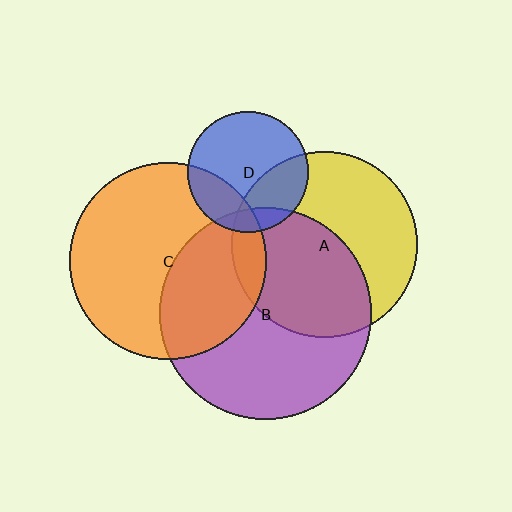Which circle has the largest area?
Circle B (purple).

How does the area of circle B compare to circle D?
Approximately 3.1 times.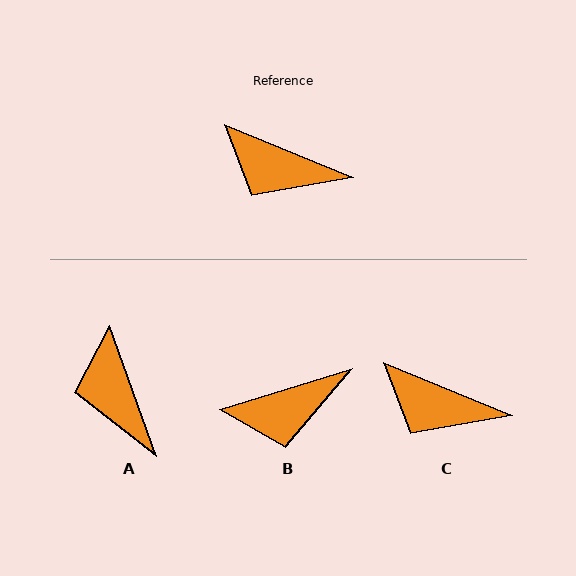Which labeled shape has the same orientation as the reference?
C.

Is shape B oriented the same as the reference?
No, it is off by about 39 degrees.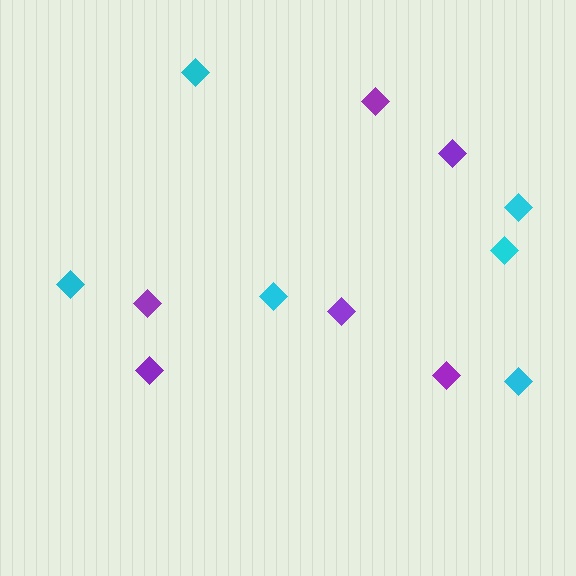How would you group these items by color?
There are 2 groups: one group of cyan diamonds (6) and one group of purple diamonds (6).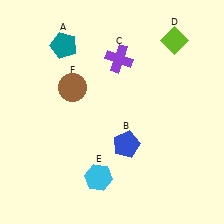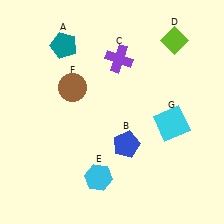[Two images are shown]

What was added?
A cyan square (G) was added in Image 2.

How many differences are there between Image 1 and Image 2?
There is 1 difference between the two images.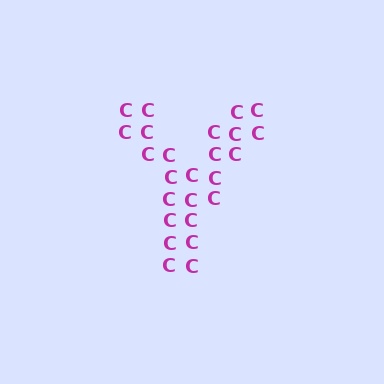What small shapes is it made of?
It is made of small letter C's.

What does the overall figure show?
The overall figure shows the letter Y.